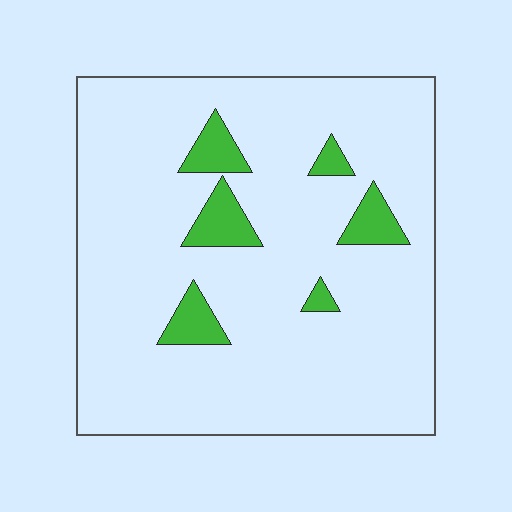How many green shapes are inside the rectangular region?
6.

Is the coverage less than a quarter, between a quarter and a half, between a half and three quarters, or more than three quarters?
Less than a quarter.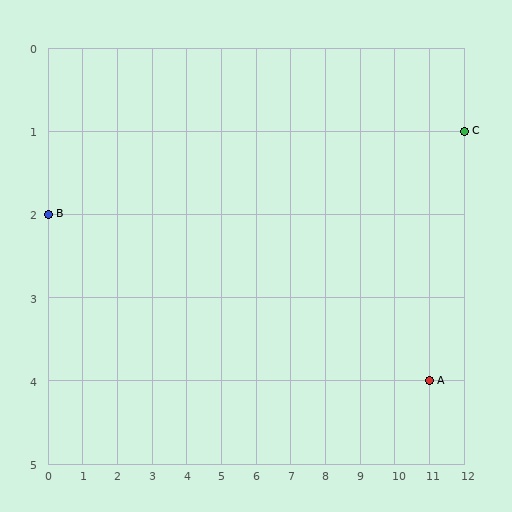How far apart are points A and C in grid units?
Points A and C are 1 column and 3 rows apart (about 3.2 grid units diagonally).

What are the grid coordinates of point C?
Point C is at grid coordinates (12, 1).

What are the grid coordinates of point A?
Point A is at grid coordinates (11, 4).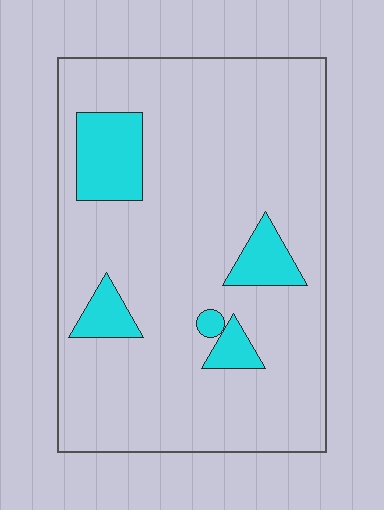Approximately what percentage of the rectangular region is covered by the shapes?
Approximately 15%.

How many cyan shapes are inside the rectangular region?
5.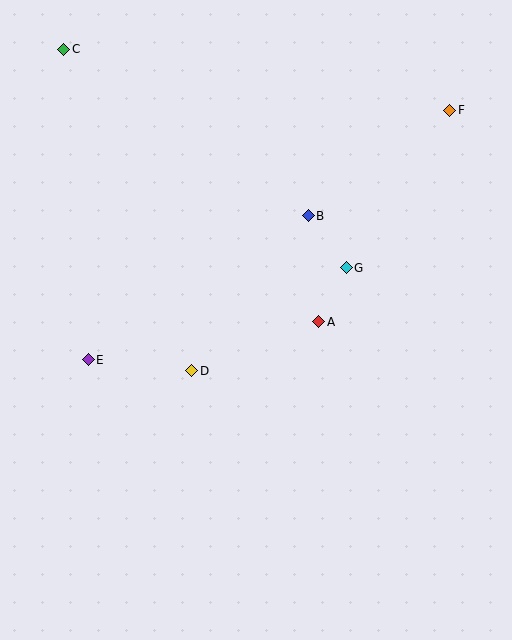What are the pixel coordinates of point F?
Point F is at (450, 110).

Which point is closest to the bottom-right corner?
Point A is closest to the bottom-right corner.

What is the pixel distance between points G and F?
The distance between G and F is 188 pixels.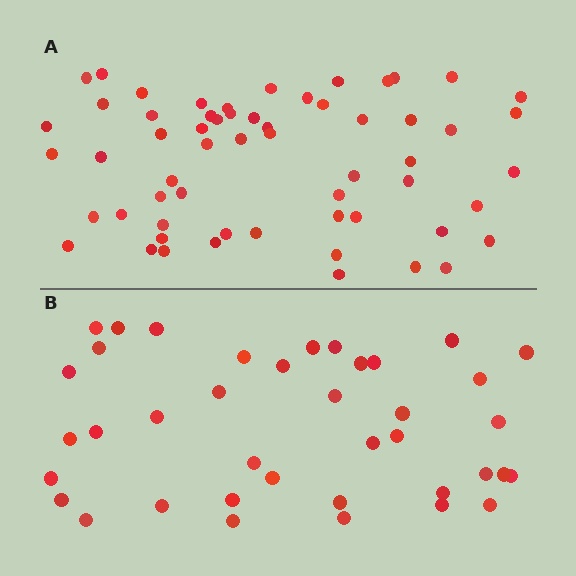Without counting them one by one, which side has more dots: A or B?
Region A (the top region) has more dots.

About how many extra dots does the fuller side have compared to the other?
Region A has approximately 20 more dots than region B.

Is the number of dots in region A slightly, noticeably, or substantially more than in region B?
Region A has substantially more. The ratio is roughly 1.5 to 1.